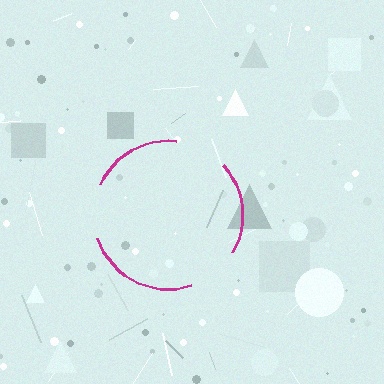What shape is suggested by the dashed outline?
The dashed outline suggests a circle.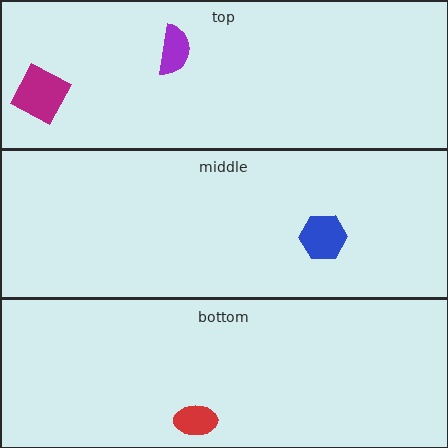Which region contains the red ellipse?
The bottom region.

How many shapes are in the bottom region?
1.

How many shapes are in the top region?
2.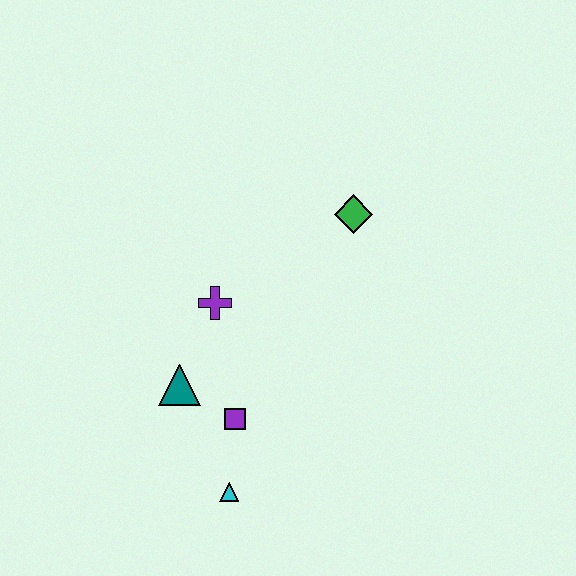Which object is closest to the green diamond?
The purple cross is closest to the green diamond.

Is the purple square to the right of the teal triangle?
Yes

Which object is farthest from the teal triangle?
The green diamond is farthest from the teal triangle.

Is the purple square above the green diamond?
No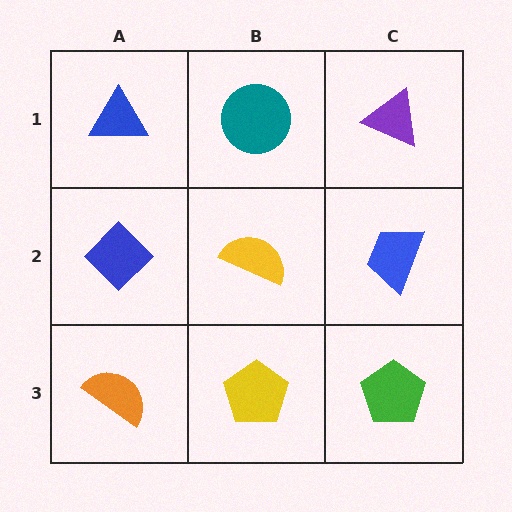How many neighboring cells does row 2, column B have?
4.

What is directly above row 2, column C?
A purple triangle.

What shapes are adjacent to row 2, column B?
A teal circle (row 1, column B), a yellow pentagon (row 3, column B), a blue diamond (row 2, column A), a blue trapezoid (row 2, column C).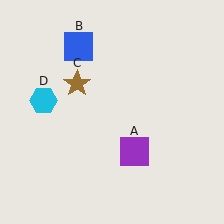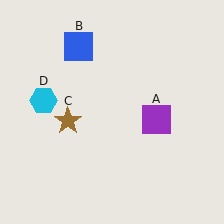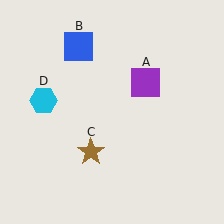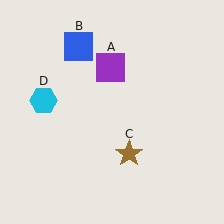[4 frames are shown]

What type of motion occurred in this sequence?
The purple square (object A), brown star (object C) rotated counterclockwise around the center of the scene.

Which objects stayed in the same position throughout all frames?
Blue square (object B) and cyan hexagon (object D) remained stationary.